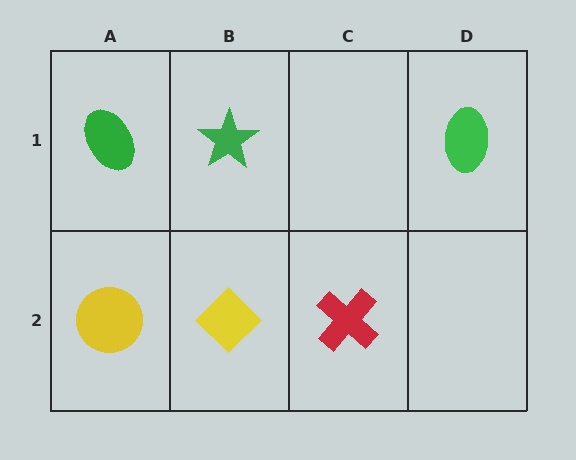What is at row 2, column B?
A yellow diamond.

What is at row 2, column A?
A yellow circle.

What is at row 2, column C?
A red cross.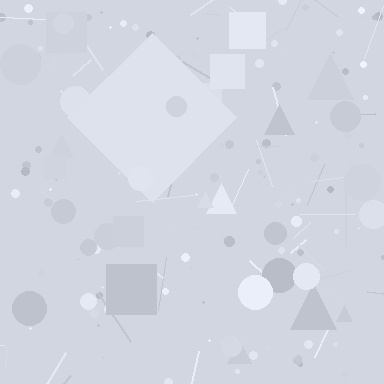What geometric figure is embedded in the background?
A diamond is embedded in the background.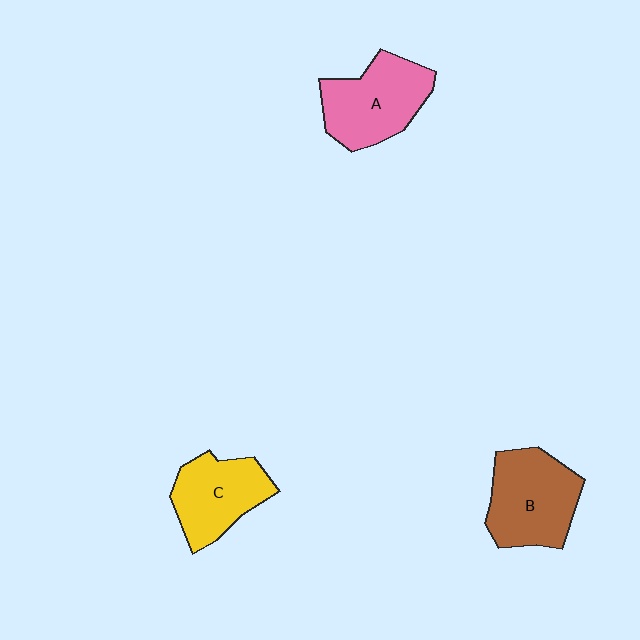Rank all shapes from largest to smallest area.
From largest to smallest: B (brown), A (pink), C (yellow).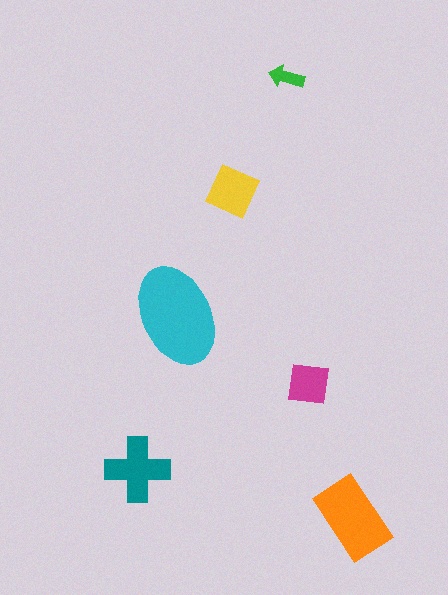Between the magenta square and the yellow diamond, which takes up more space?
The yellow diamond.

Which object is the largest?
The cyan ellipse.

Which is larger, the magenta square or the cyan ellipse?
The cyan ellipse.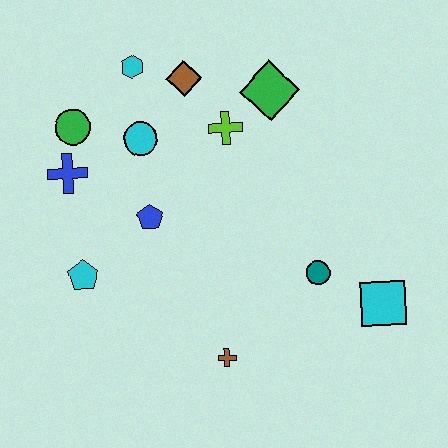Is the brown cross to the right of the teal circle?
No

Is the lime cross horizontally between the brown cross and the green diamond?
Yes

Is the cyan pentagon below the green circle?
Yes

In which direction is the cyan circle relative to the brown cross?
The cyan circle is above the brown cross.